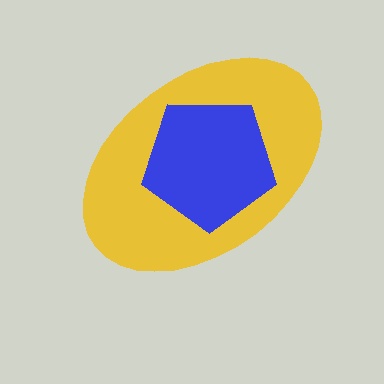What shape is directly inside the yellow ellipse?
The blue pentagon.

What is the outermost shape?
The yellow ellipse.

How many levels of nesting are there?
2.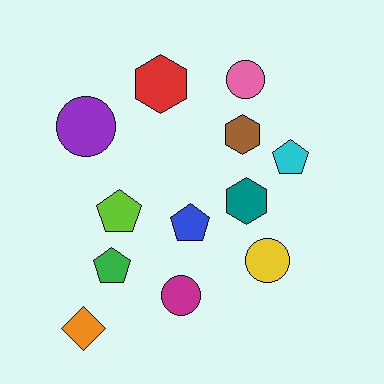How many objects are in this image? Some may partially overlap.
There are 12 objects.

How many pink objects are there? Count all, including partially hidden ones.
There is 1 pink object.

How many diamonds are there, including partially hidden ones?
There is 1 diamond.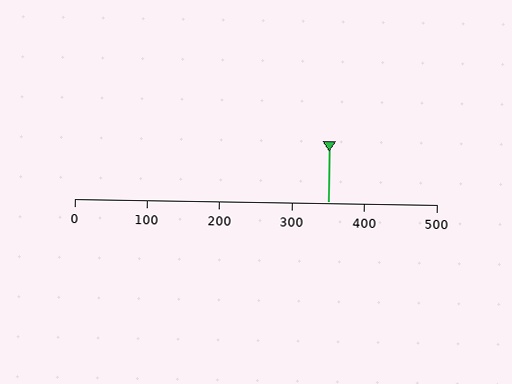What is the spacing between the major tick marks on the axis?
The major ticks are spaced 100 apart.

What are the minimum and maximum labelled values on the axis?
The axis runs from 0 to 500.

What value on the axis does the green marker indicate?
The marker indicates approximately 350.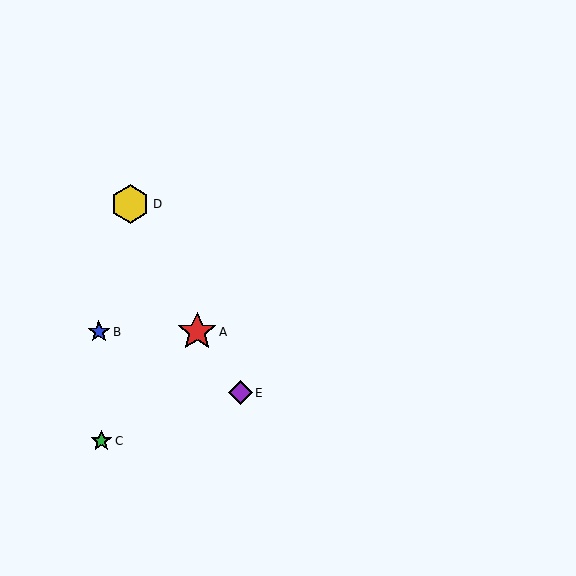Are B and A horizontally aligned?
Yes, both are at y≈332.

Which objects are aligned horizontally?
Objects A, B are aligned horizontally.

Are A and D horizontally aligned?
No, A is at y≈332 and D is at y≈204.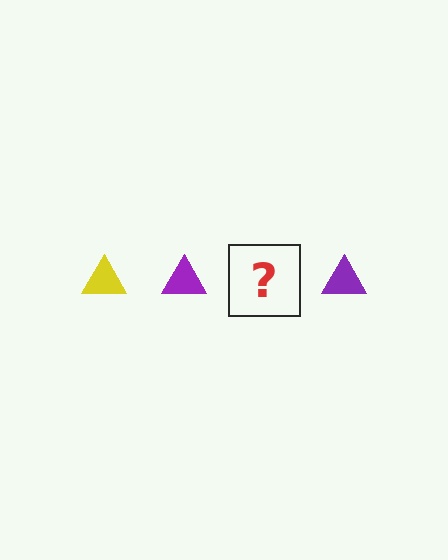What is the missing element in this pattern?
The missing element is a yellow triangle.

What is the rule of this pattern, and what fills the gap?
The rule is that the pattern cycles through yellow, purple triangles. The gap should be filled with a yellow triangle.